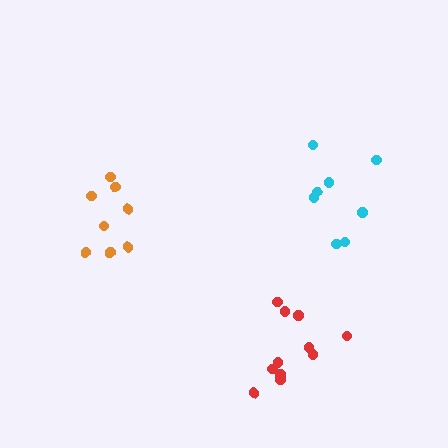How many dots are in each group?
Group 1: 8 dots, Group 2: 11 dots, Group 3: 8 dots (27 total).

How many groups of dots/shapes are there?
There are 3 groups.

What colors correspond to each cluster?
The clusters are colored: orange, red, cyan.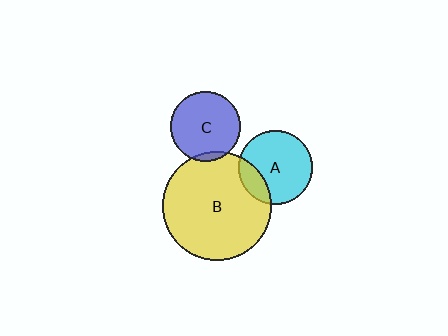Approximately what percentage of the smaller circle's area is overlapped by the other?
Approximately 20%.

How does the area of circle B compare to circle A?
Approximately 2.1 times.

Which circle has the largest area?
Circle B (yellow).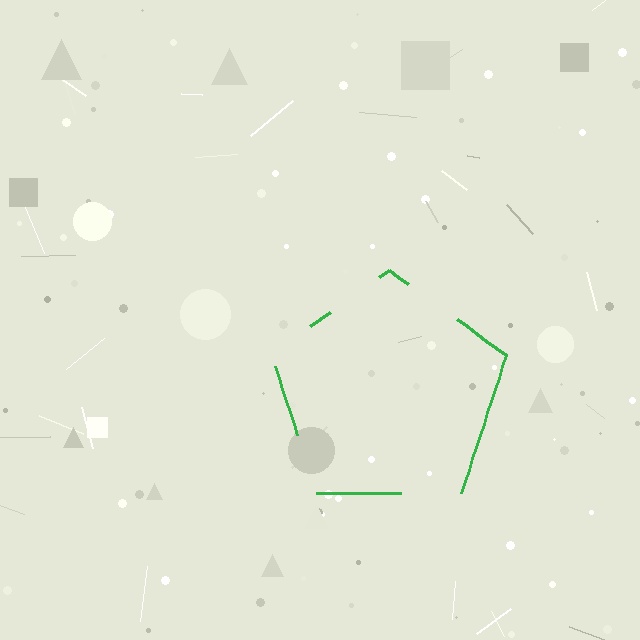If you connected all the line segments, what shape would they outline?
They would outline a pentagon.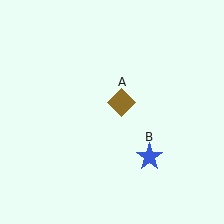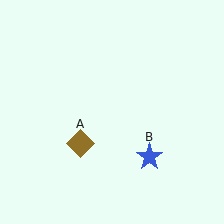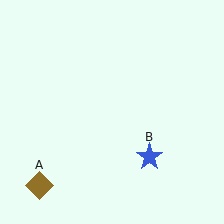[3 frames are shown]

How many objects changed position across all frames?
1 object changed position: brown diamond (object A).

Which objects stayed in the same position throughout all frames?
Blue star (object B) remained stationary.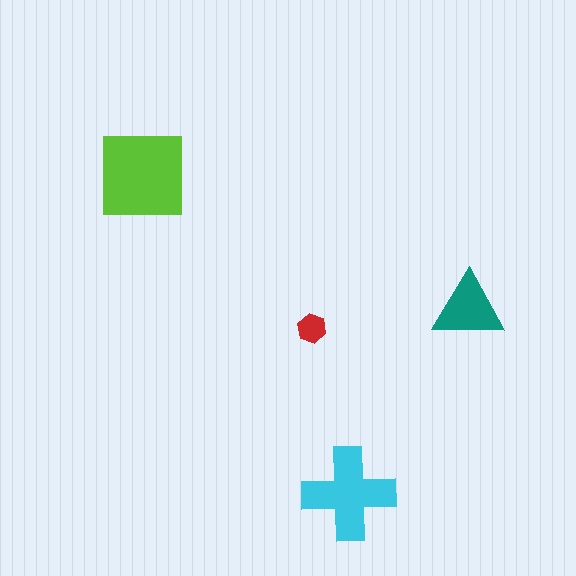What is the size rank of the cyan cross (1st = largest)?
2nd.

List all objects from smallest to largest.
The red hexagon, the teal triangle, the cyan cross, the lime square.